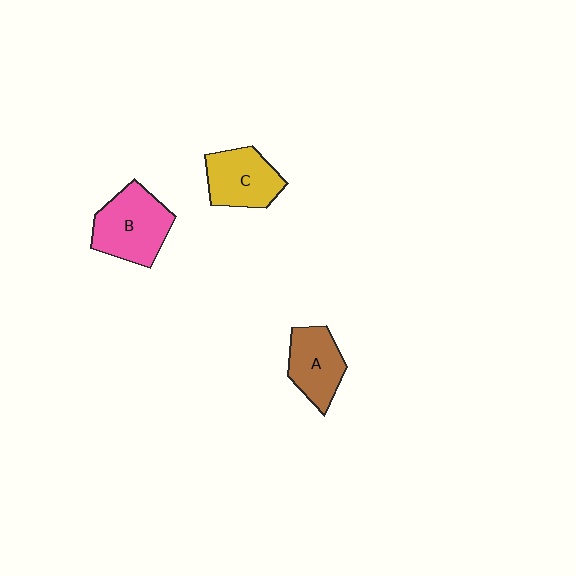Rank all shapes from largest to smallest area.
From largest to smallest: B (pink), C (yellow), A (brown).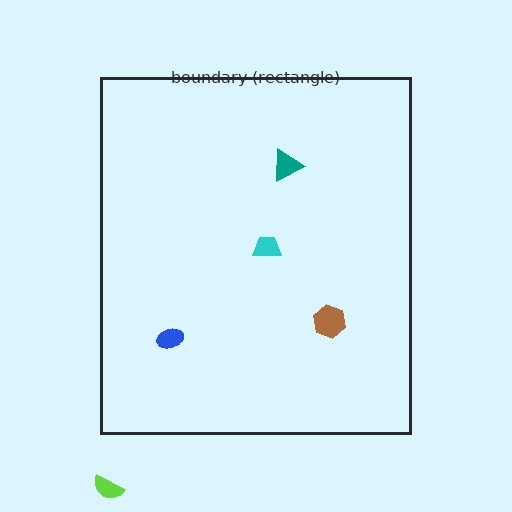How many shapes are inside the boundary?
4 inside, 1 outside.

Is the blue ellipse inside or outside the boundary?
Inside.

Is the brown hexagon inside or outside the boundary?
Inside.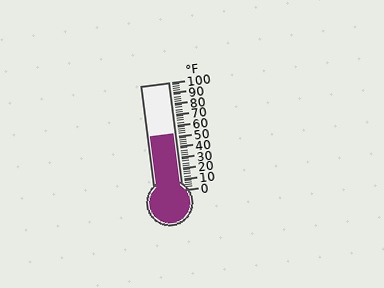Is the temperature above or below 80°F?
The temperature is below 80°F.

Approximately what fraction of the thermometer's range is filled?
The thermometer is filled to approximately 50% of its range.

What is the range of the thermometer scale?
The thermometer scale ranges from 0°F to 100°F.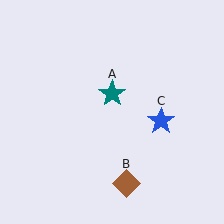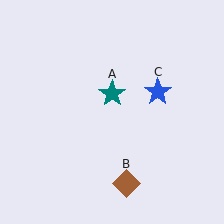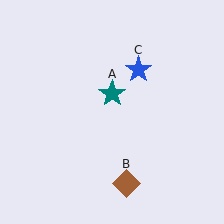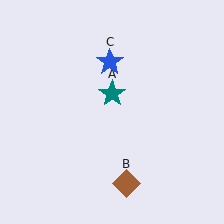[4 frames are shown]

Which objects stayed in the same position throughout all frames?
Teal star (object A) and brown diamond (object B) remained stationary.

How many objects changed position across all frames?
1 object changed position: blue star (object C).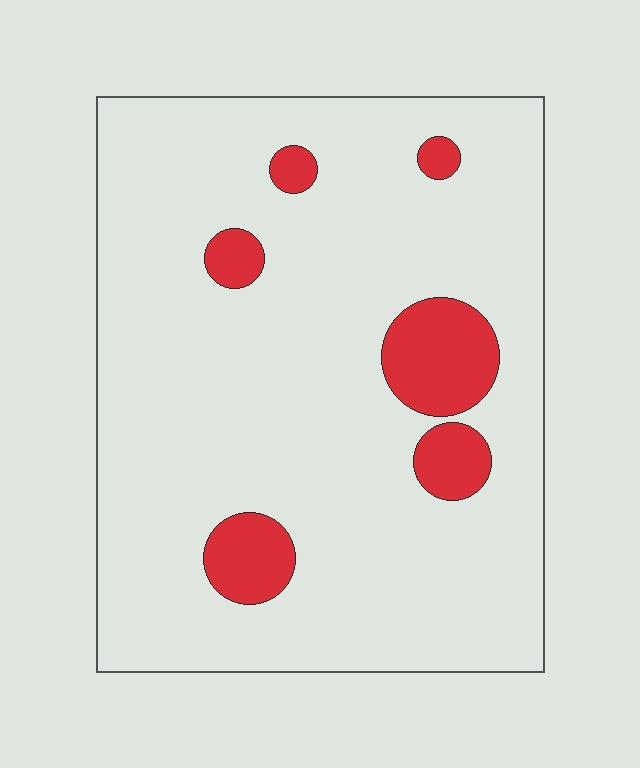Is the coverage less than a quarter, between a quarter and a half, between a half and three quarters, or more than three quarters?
Less than a quarter.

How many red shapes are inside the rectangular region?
6.